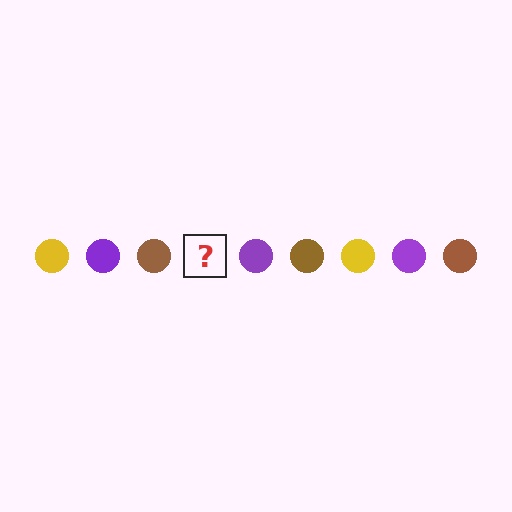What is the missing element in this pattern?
The missing element is a yellow circle.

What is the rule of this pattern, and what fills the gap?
The rule is that the pattern cycles through yellow, purple, brown circles. The gap should be filled with a yellow circle.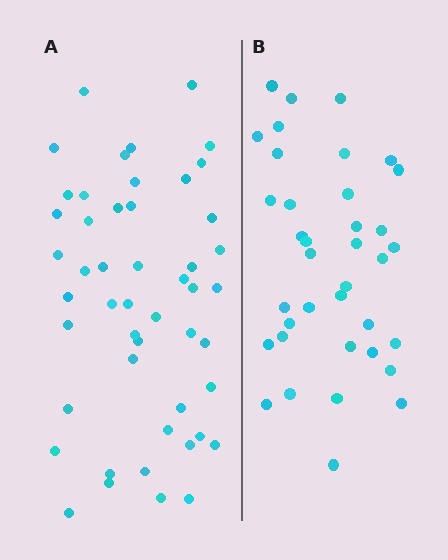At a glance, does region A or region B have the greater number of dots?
Region A (the left region) has more dots.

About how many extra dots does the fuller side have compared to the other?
Region A has roughly 12 or so more dots than region B.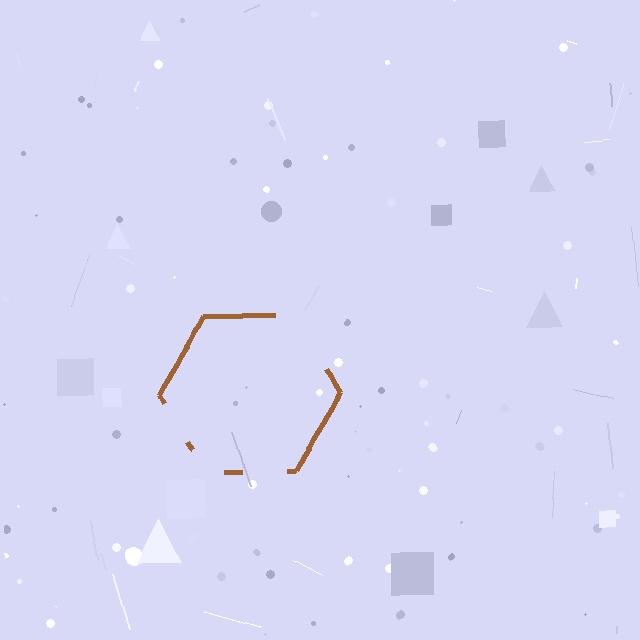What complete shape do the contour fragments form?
The contour fragments form a hexagon.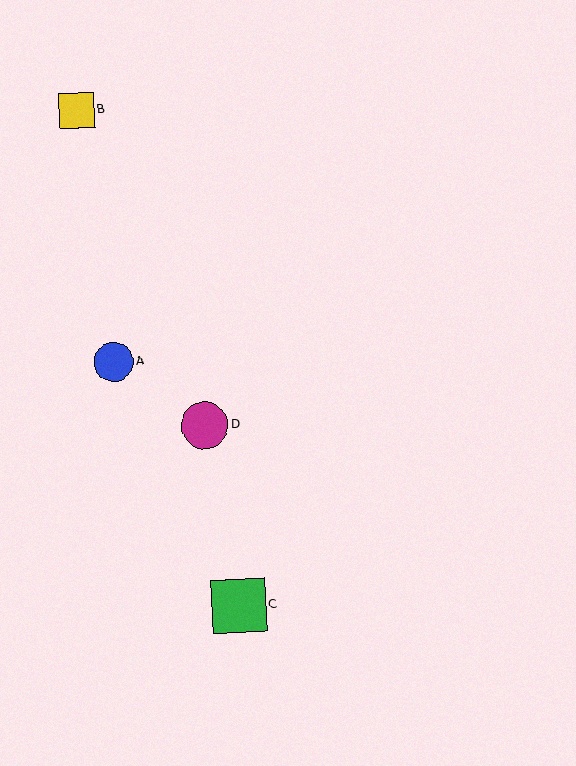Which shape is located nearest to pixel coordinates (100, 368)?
The blue circle (labeled A) at (113, 362) is nearest to that location.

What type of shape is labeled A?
Shape A is a blue circle.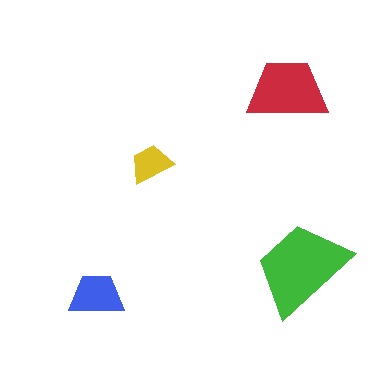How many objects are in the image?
There are 4 objects in the image.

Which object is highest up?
The red trapezoid is topmost.